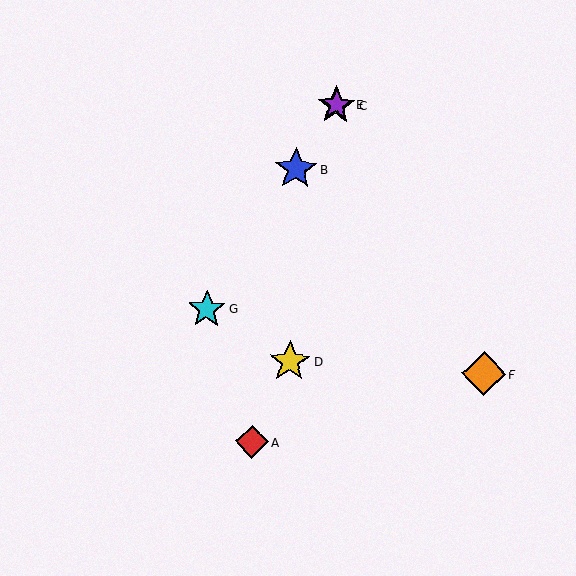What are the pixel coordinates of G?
Object G is at (207, 309).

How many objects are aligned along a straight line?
4 objects (B, C, E, G) are aligned along a straight line.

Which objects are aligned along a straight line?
Objects B, C, E, G are aligned along a straight line.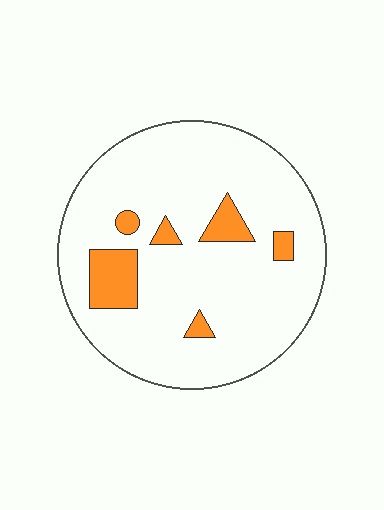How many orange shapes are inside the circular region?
6.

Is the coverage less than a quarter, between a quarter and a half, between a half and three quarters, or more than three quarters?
Less than a quarter.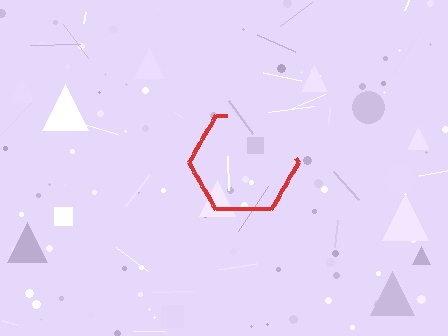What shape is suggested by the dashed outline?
The dashed outline suggests a hexagon.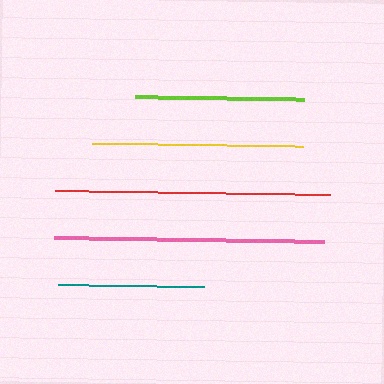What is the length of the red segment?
The red segment is approximately 275 pixels long.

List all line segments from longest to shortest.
From longest to shortest: red, pink, yellow, lime, teal.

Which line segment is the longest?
The red line is the longest at approximately 275 pixels.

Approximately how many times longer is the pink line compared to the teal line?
The pink line is approximately 1.8 times the length of the teal line.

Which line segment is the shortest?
The teal line is the shortest at approximately 146 pixels.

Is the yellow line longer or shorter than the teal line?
The yellow line is longer than the teal line.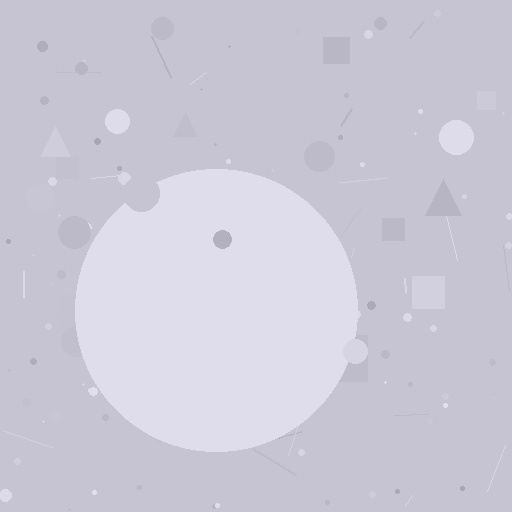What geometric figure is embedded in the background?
A circle is embedded in the background.